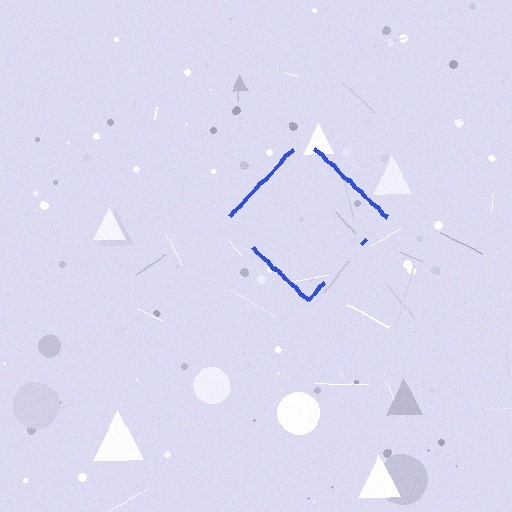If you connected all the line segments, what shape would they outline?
They would outline a diamond.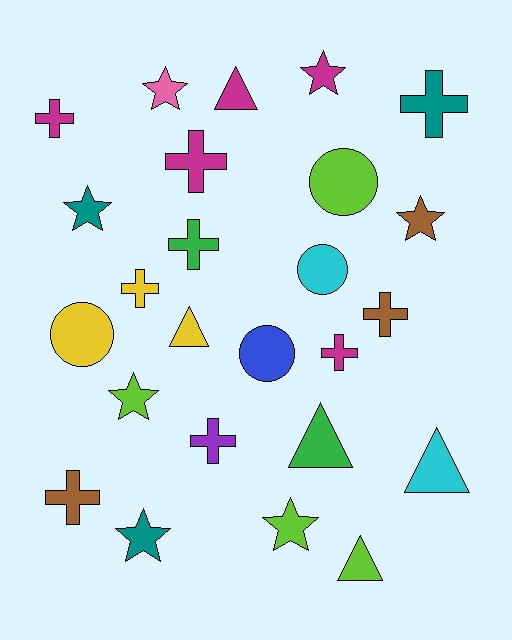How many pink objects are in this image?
There is 1 pink object.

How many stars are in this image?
There are 7 stars.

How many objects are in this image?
There are 25 objects.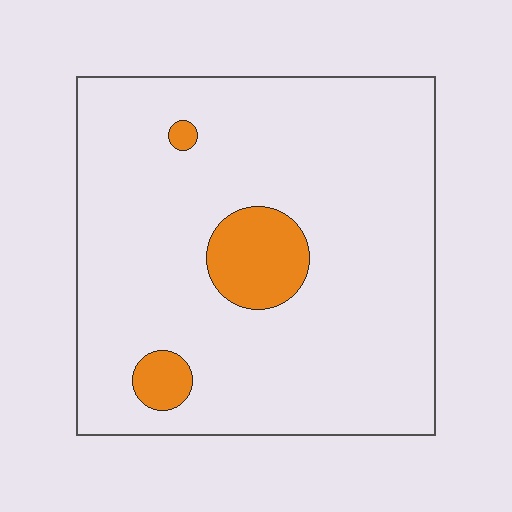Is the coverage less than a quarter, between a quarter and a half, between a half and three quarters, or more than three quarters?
Less than a quarter.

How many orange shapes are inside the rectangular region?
3.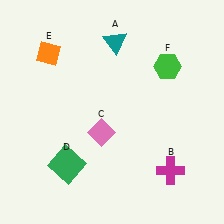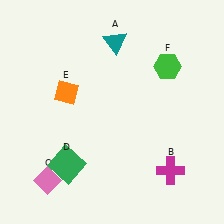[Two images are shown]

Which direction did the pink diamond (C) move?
The pink diamond (C) moved left.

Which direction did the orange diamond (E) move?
The orange diamond (E) moved down.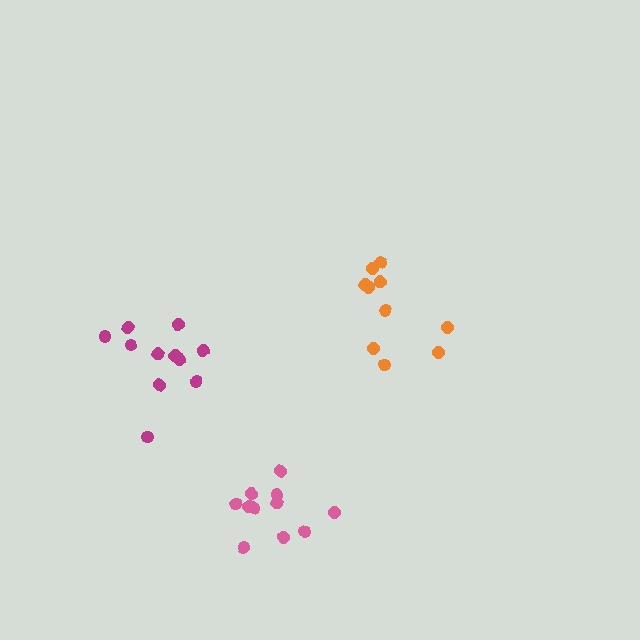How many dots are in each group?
Group 1: 11 dots, Group 2: 10 dots, Group 3: 11 dots (32 total).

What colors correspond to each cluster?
The clusters are colored: magenta, orange, pink.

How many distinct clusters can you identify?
There are 3 distinct clusters.